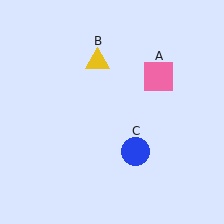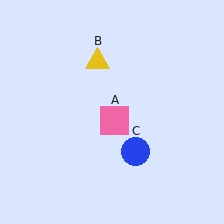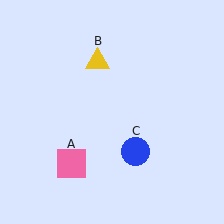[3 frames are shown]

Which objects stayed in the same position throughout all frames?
Yellow triangle (object B) and blue circle (object C) remained stationary.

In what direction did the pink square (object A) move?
The pink square (object A) moved down and to the left.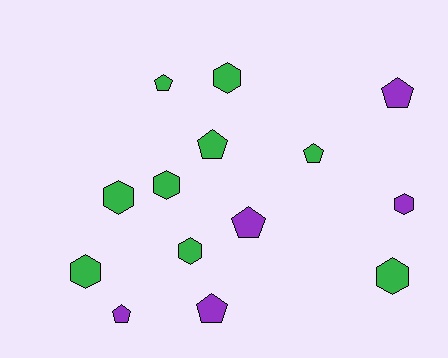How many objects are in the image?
There are 14 objects.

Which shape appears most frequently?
Hexagon, with 7 objects.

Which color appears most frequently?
Green, with 9 objects.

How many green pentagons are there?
There are 3 green pentagons.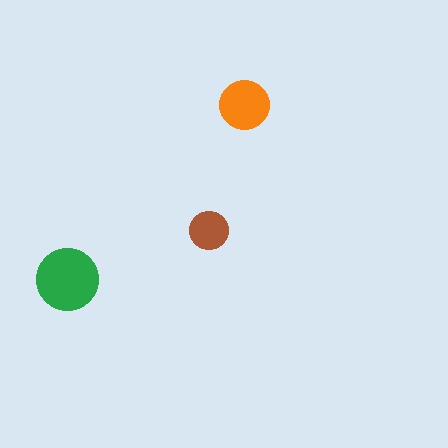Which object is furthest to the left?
The green circle is leftmost.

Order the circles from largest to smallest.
the green one, the orange one, the brown one.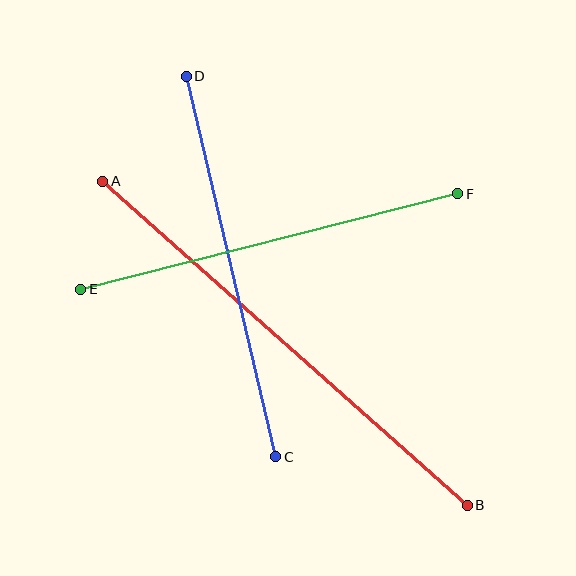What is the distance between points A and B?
The distance is approximately 488 pixels.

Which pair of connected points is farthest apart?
Points A and B are farthest apart.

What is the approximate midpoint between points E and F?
The midpoint is at approximately (269, 242) pixels.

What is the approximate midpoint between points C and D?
The midpoint is at approximately (231, 266) pixels.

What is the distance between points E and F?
The distance is approximately 389 pixels.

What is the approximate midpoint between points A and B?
The midpoint is at approximately (285, 343) pixels.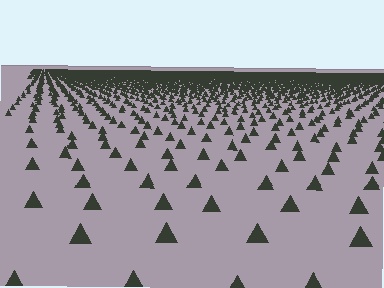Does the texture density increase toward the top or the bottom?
Density increases toward the top.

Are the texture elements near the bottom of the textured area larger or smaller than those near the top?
Larger. Near the bottom, elements are closer to the viewer and appear at a bigger on-screen size.